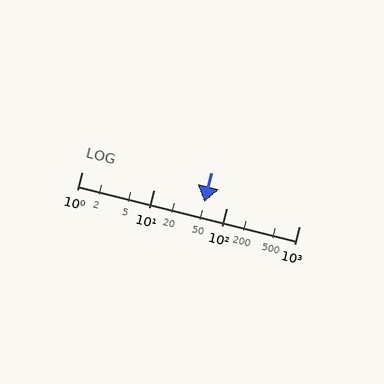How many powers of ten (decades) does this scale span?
The scale spans 3 decades, from 1 to 1000.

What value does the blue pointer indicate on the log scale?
The pointer indicates approximately 50.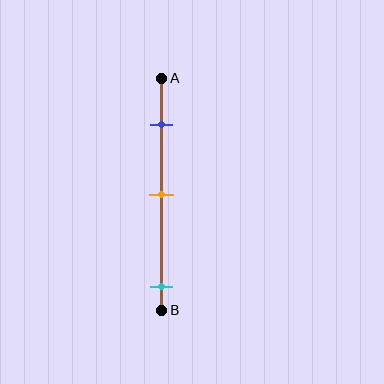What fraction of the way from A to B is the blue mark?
The blue mark is approximately 20% (0.2) of the way from A to B.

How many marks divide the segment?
There are 3 marks dividing the segment.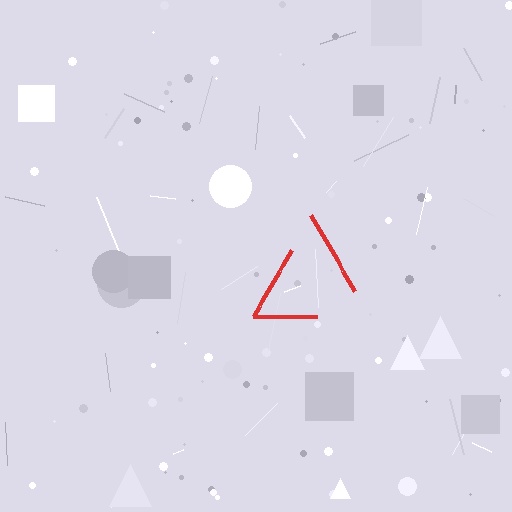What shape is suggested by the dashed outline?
The dashed outline suggests a triangle.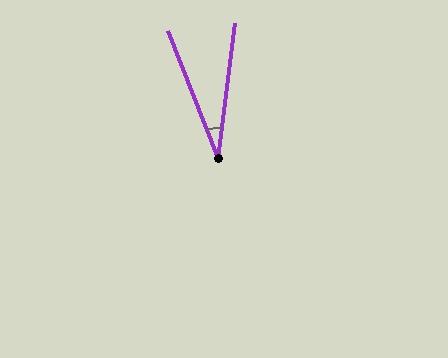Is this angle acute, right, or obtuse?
It is acute.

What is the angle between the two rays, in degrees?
Approximately 29 degrees.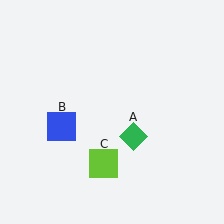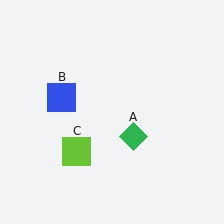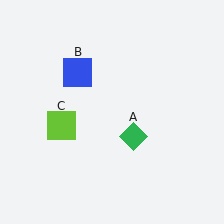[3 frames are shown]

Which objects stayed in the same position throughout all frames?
Green diamond (object A) remained stationary.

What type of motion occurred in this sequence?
The blue square (object B), lime square (object C) rotated clockwise around the center of the scene.